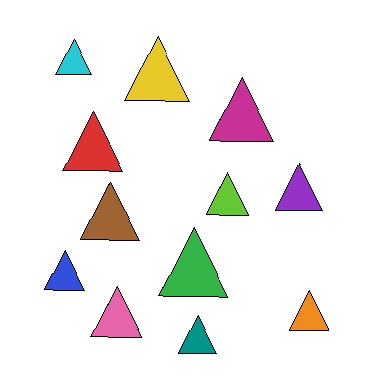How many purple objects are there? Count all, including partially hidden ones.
There is 1 purple object.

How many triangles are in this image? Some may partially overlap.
There are 12 triangles.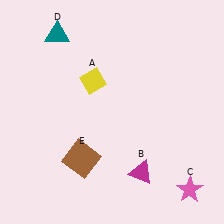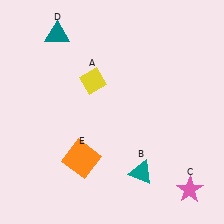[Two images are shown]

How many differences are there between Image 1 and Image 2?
There are 2 differences between the two images.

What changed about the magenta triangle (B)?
In Image 1, B is magenta. In Image 2, it changed to teal.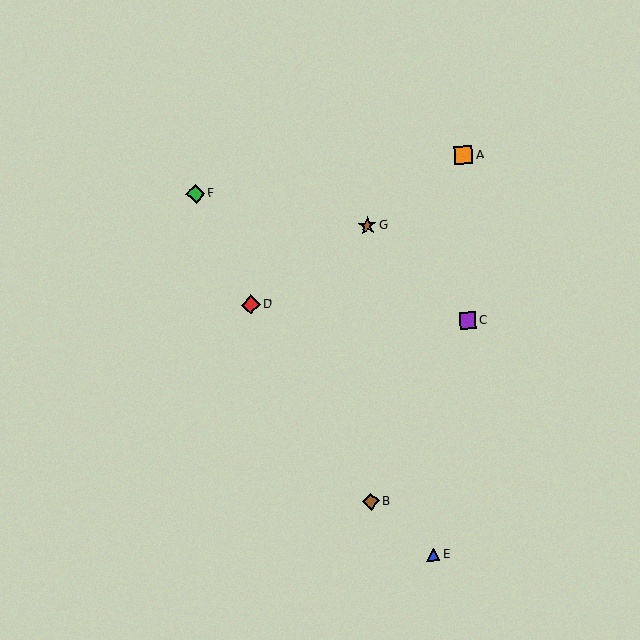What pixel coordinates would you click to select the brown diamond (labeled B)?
Click at (371, 501) to select the brown diamond B.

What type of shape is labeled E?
Shape E is a blue triangle.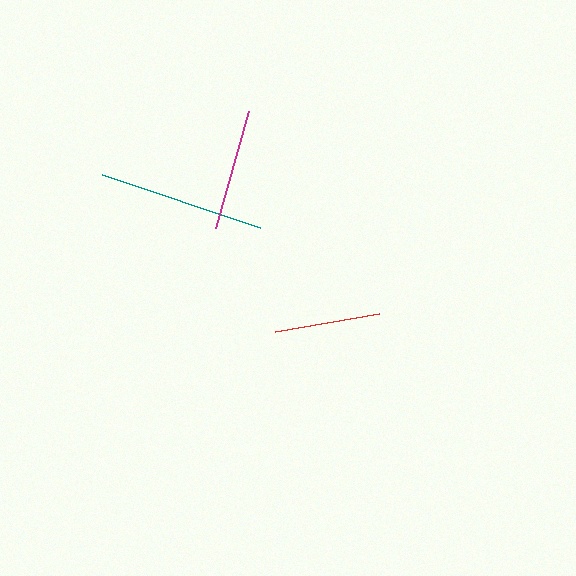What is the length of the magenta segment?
The magenta segment is approximately 121 pixels long.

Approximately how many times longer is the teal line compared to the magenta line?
The teal line is approximately 1.4 times the length of the magenta line.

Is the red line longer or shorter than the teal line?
The teal line is longer than the red line.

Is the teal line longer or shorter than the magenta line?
The teal line is longer than the magenta line.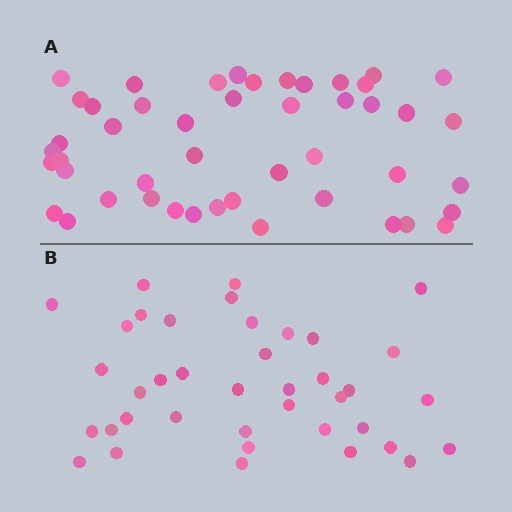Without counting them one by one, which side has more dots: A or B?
Region A (the top region) has more dots.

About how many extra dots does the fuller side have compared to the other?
Region A has roughly 8 or so more dots than region B.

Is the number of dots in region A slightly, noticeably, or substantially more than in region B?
Region A has only slightly more — the two regions are fairly close. The ratio is roughly 1.2 to 1.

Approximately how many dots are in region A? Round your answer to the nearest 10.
About 50 dots. (The exact count is 47, which rounds to 50.)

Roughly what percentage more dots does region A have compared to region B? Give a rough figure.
About 20% more.